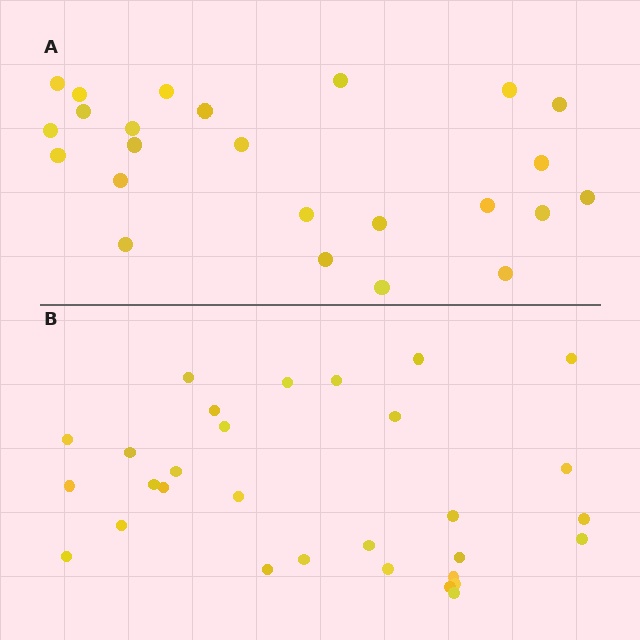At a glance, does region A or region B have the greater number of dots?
Region B (the bottom region) has more dots.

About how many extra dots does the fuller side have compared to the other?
Region B has about 6 more dots than region A.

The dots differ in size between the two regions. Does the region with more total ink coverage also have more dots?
No. Region A has more total ink coverage because its dots are larger, but region B actually contains more individual dots. Total area can be misleading — the number of items is what matters here.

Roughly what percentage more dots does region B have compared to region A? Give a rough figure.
About 25% more.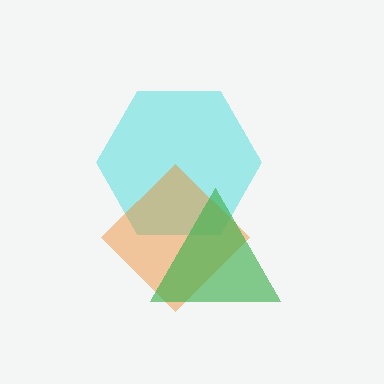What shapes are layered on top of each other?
The layered shapes are: a cyan hexagon, an orange diamond, a green triangle.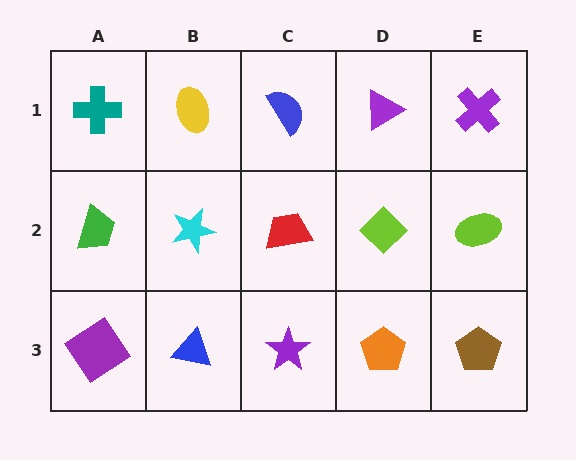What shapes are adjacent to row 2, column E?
A purple cross (row 1, column E), a brown pentagon (row 3, column E), a lime diamond (row 2, column D).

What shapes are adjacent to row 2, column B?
A yellow ellipse (row 1, column B), a blue triangle (row 3, column B), a green trapezoid (row 2, column A), a red trapezoid (row 2, column C).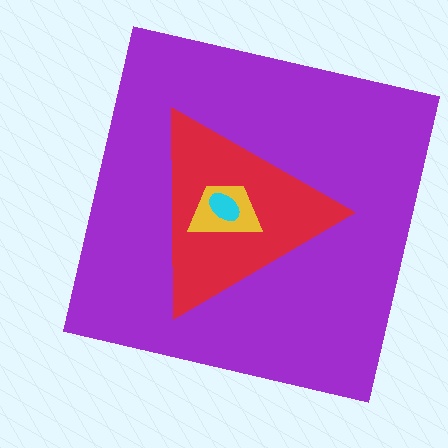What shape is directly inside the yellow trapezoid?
The cyan ellipse.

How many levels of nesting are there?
4.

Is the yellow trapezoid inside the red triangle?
Yes.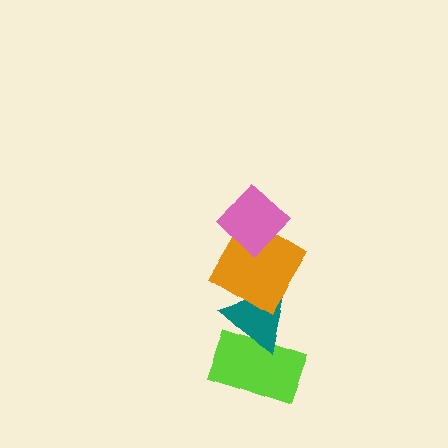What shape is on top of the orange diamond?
The pink diamond is on top of the orange diamond.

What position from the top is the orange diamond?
The orange diamond is 2nd from the top.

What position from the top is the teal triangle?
The teal triangle is 3rd from the top.